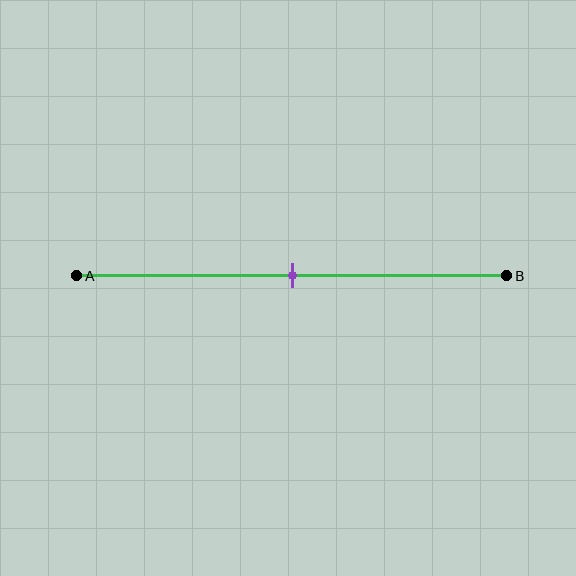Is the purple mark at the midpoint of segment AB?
Yes, the mark is approximately at the midpoint.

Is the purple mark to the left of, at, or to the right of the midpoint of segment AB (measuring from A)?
The purple mark is approximately at the midpoint of segment AB.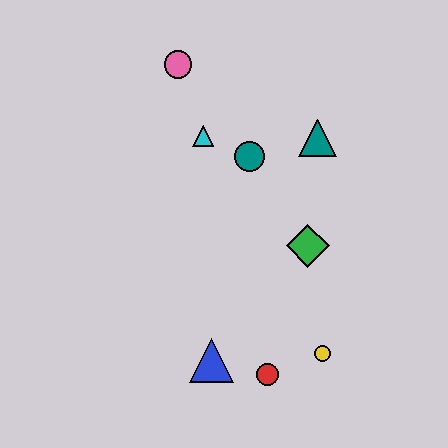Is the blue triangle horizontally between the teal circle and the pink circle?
Yes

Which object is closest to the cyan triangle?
The teal circle is closest to the cyan triangle.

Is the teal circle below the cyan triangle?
Yes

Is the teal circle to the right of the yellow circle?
No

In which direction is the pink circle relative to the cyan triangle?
The pink circle is above the cyan triangle.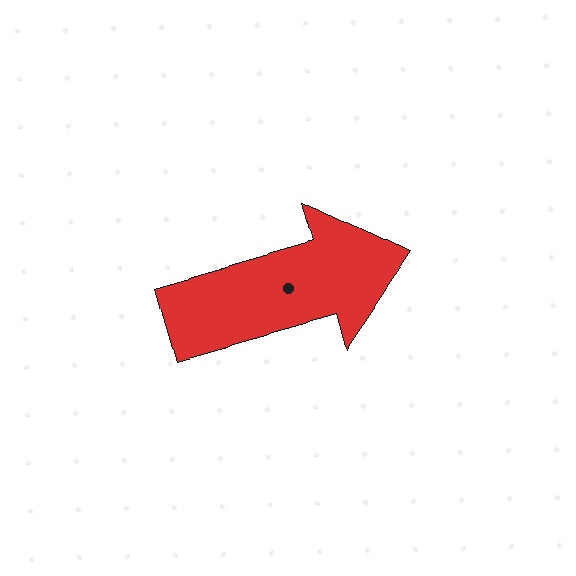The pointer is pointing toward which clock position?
Roughly 2 o'clock.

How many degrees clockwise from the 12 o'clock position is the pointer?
Approximately 74 degrees.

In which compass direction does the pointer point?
East.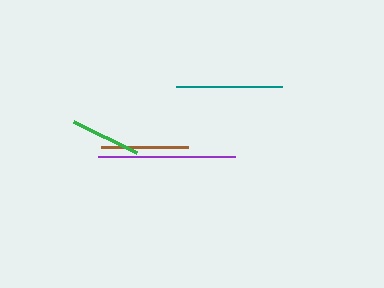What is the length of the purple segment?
The purple segment is approximately 137 pixels long.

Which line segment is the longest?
The purple line is the longest at approximately 137 pixels.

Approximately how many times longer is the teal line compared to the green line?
The teal line is approximately 1.5 times the length of the green line.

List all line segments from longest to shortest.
From longest to shortest: purple, teal, brown, green.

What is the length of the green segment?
The green segment is approximately 70 pixels long.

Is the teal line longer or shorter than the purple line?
The purple line is longer than the teal line.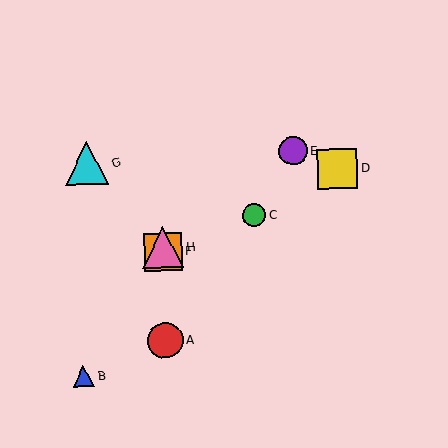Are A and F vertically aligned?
Yes, both are at x≈165.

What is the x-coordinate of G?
Object G is at x≈87.